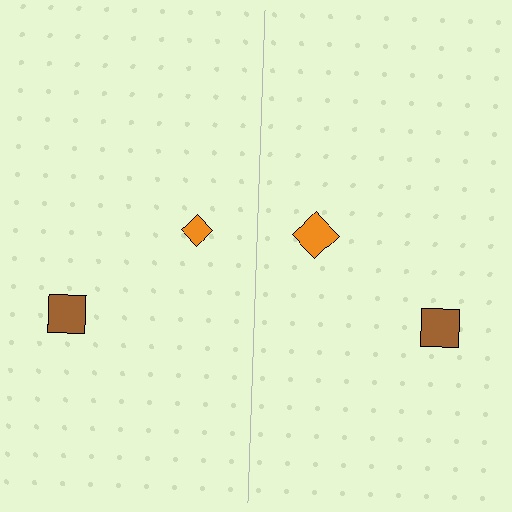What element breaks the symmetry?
The orange diamond on the right side has a different size than its mirror counterpart.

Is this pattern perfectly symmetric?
No, the pattern is not perfectly symmetric. The orange diamond on the right side has a different size than its mirror counterpart.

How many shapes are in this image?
There are 4 shapes in this image.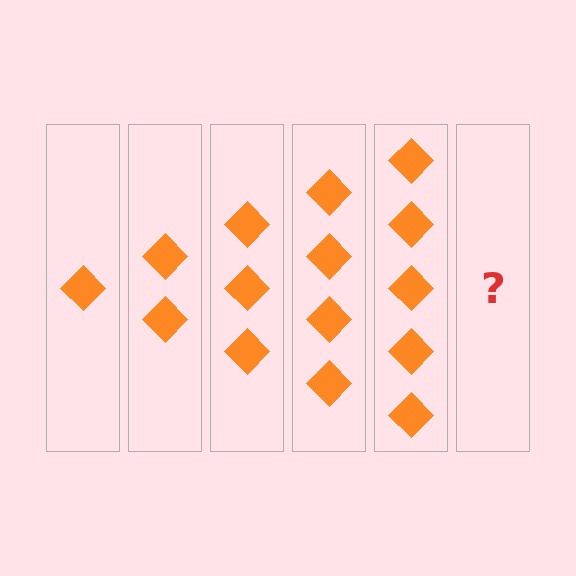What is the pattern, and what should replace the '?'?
The pattern is that each step adds one more diamond. The '?' should be 6 diamonds.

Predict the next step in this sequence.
The next step is 6 diamonds.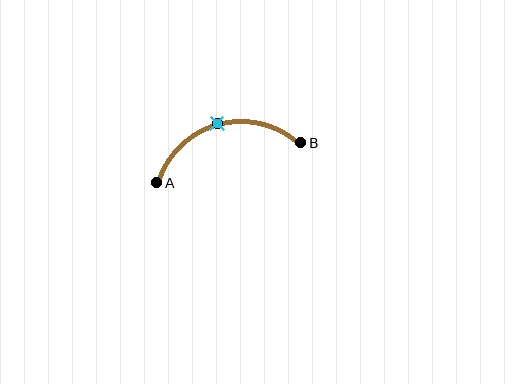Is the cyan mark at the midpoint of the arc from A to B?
Yes. The cyan mark lies on the arc at equal arc-length from both A and B — it is the arc midpoint.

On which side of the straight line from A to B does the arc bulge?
The arc bulges above the straight line connecting A and B.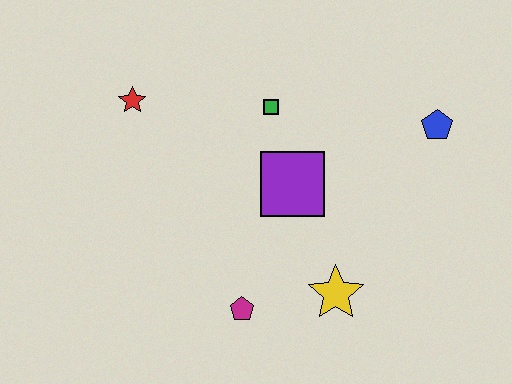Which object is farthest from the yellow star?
The red star is farthest from the yellow star.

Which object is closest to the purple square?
The green square is closest to the purple square.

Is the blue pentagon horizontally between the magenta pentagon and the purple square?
No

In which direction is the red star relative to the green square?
The red star is to the left of the green square.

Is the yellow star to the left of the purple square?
No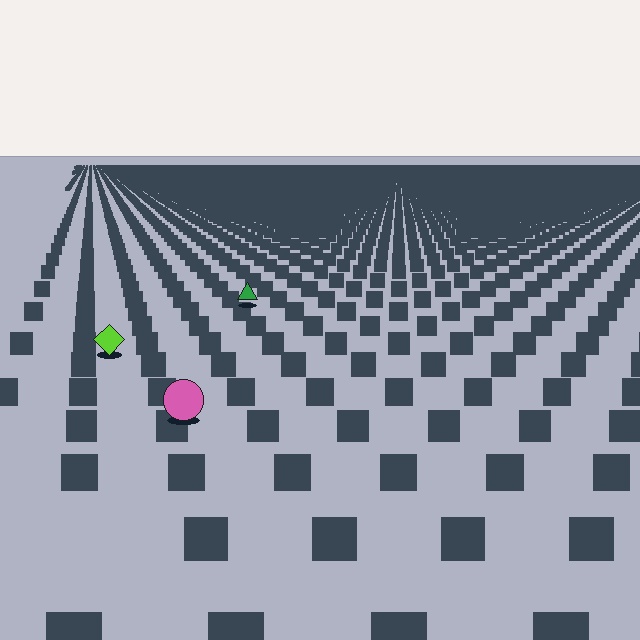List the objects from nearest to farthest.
From nearest to farthest: the pink circle, the lime diamond, the green triangle.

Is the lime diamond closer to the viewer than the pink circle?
No. The pink circle is closer — you can tell from the texture gradient: the ground texture is coarser near it.